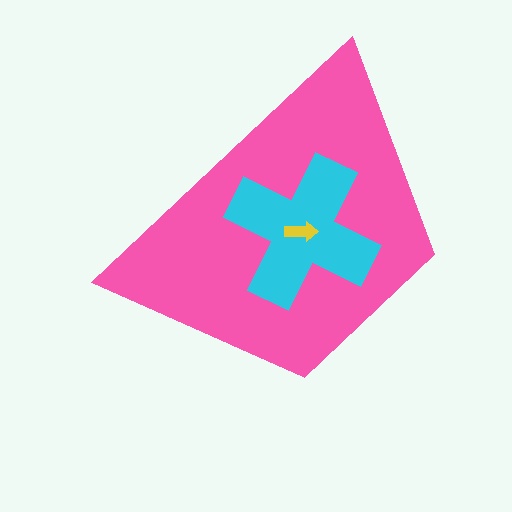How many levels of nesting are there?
3.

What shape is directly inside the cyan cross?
The yellow arrow.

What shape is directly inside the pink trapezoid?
The cyan cross.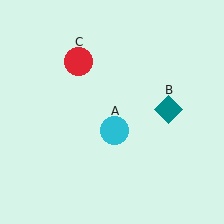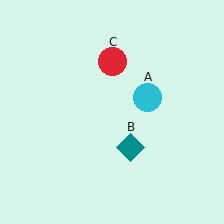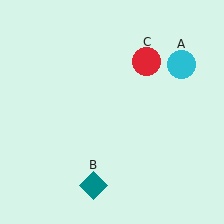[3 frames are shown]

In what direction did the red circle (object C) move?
The red circle (object C) moved right.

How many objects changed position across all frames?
3 objects changed position: cyan circle (object A), teal diamond (object B), red circle (object C).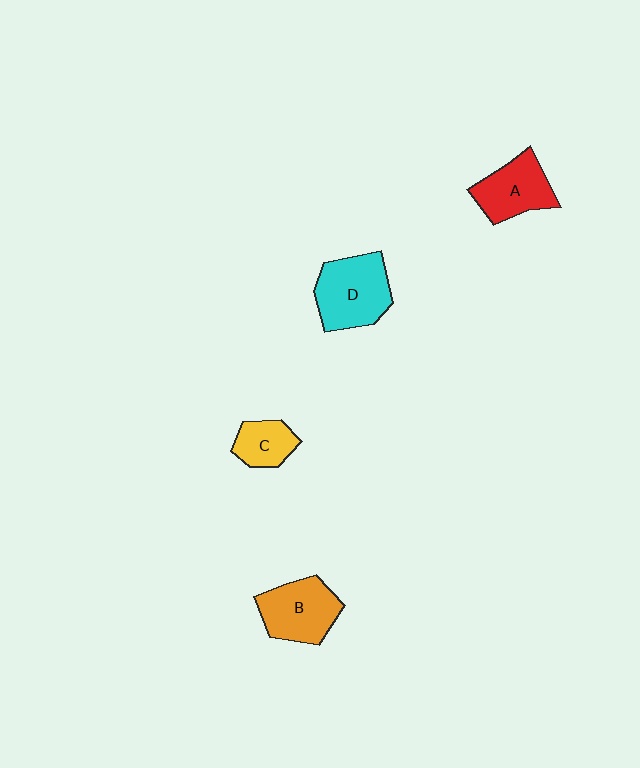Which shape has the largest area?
Shape D (cyan).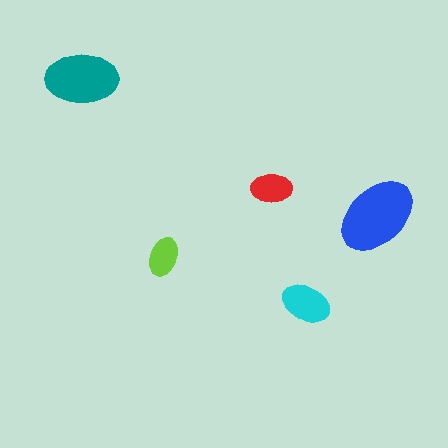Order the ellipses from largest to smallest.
the blue one, the teal one, the cyan one, the red one, the lime one.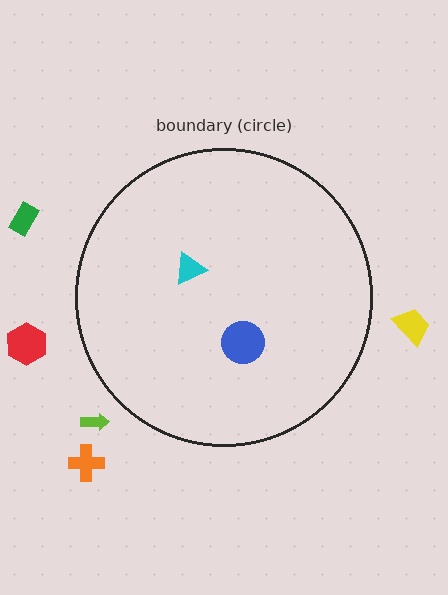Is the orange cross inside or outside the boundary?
Outside.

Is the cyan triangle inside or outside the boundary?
Inside.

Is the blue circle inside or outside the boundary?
Inside.